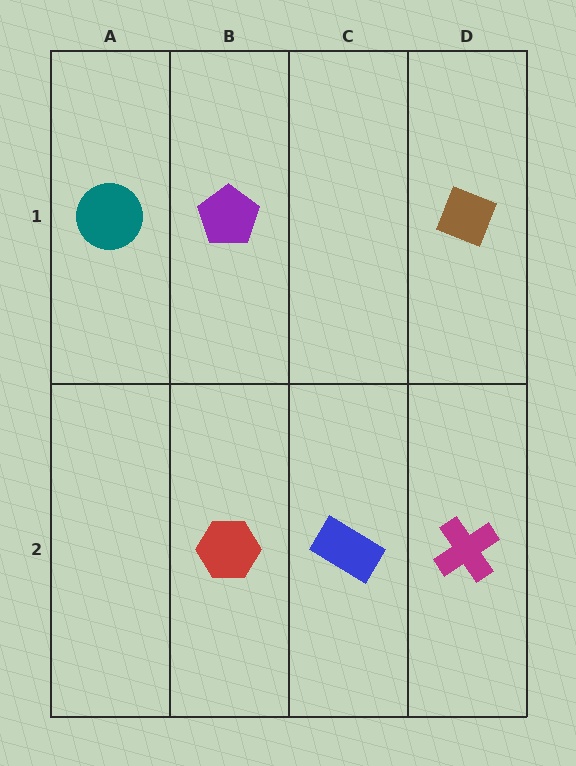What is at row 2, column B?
A red hexagon.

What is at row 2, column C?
A blue rectangle.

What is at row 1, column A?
A teal circle.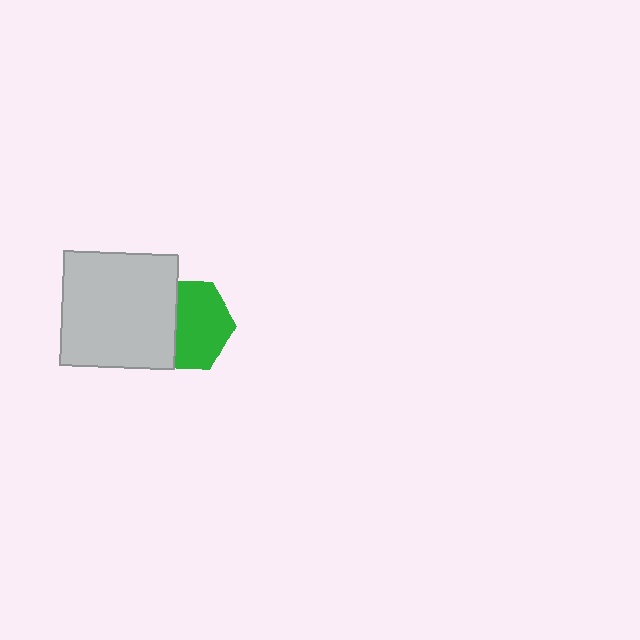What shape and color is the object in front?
The object in front is a light gray square.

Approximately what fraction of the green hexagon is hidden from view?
Roughly 39% of the green hexagon is hidden behind the light gray square.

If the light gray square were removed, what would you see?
You would see the complete green hexagon.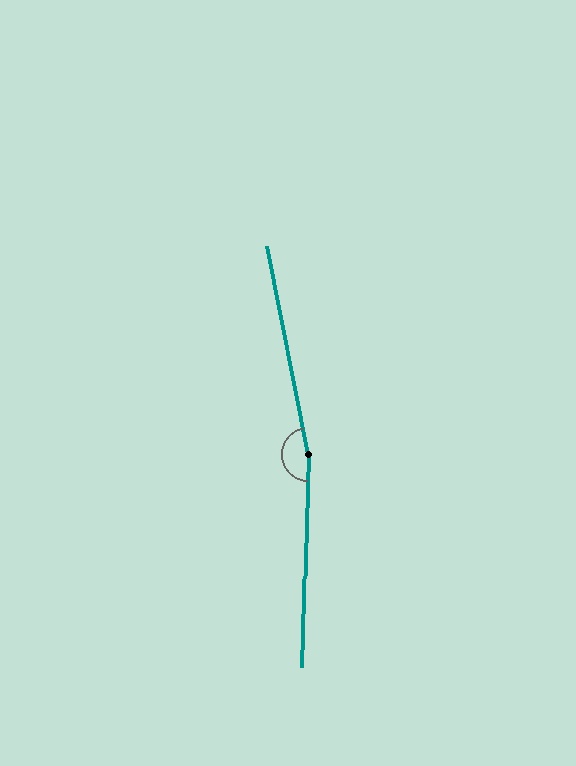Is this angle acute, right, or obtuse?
It is obtuse.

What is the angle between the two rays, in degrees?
Approximately 167 degrees.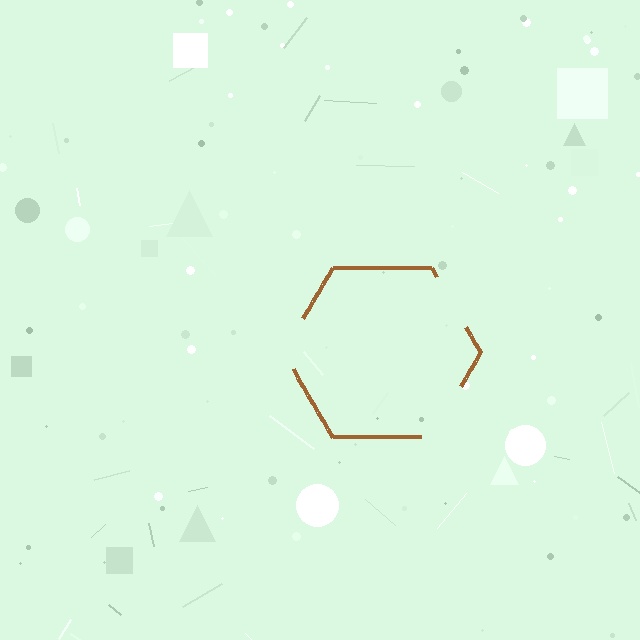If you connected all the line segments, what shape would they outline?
They would outline a hexagon.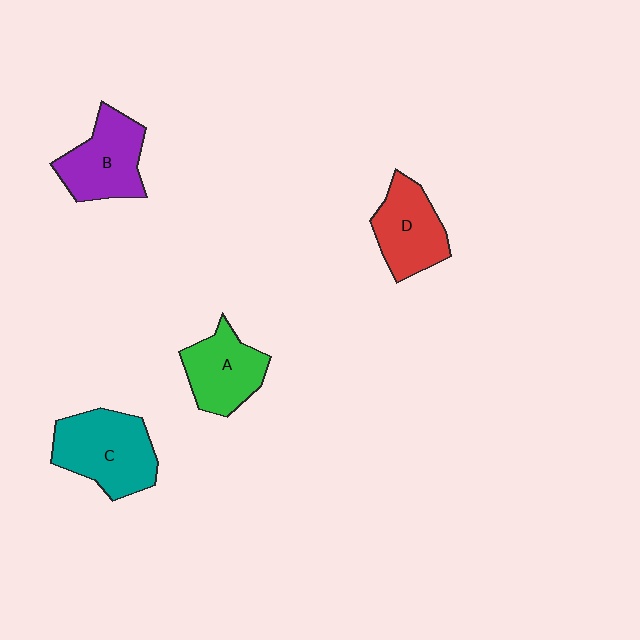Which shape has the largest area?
Shape C (teal).